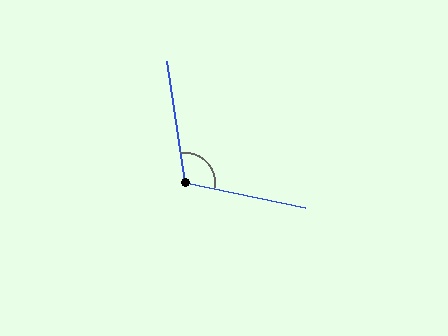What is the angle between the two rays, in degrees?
Approximately 110 degrees.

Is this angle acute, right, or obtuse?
It is obtuse.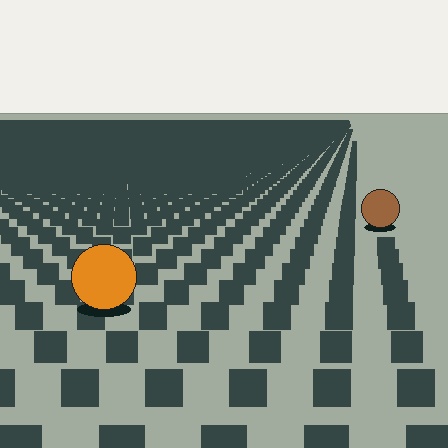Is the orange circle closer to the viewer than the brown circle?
Yes. The orange circle is closer — you can tell from the texture gradient: the ground texture is coarser near it.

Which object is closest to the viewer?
The orange circle is closest. The texture marks near it are larger and more spread out.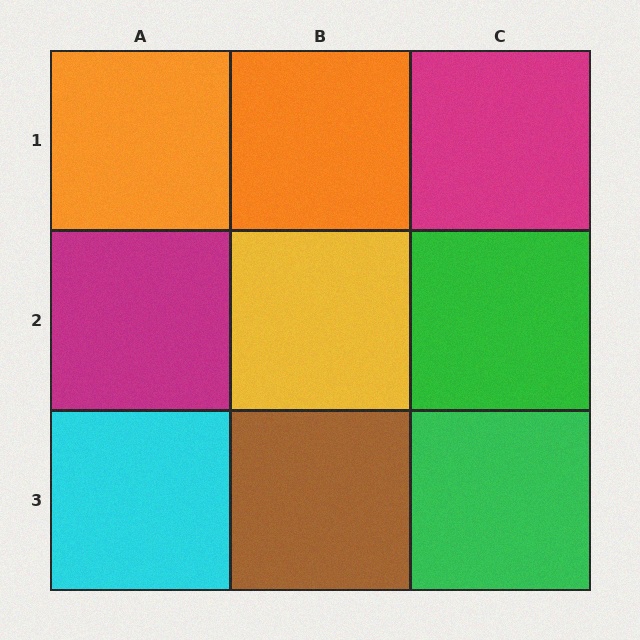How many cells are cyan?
1 cell is cyan.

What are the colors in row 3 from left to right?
Cyan, brown, green.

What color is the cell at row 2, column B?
Yellow.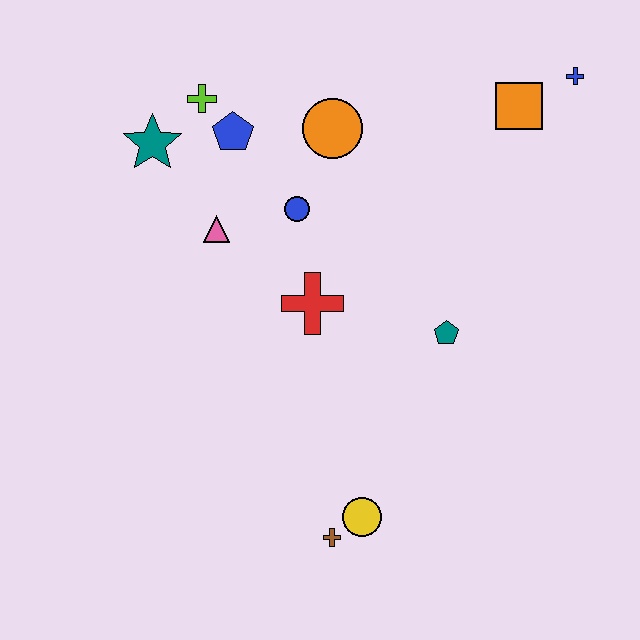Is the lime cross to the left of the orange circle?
Yes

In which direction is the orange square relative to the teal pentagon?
The orange square is above the teal pentagon.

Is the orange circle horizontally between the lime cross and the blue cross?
Yes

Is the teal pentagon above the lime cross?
No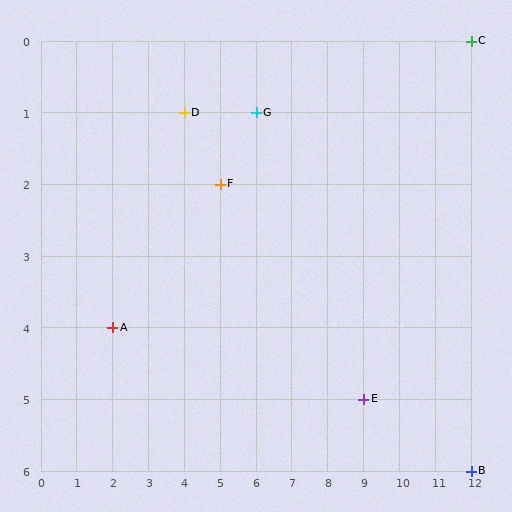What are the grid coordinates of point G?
Point G is at grid coordinates (6, 1).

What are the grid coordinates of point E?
Point E is at grid coordinates (9, 5).